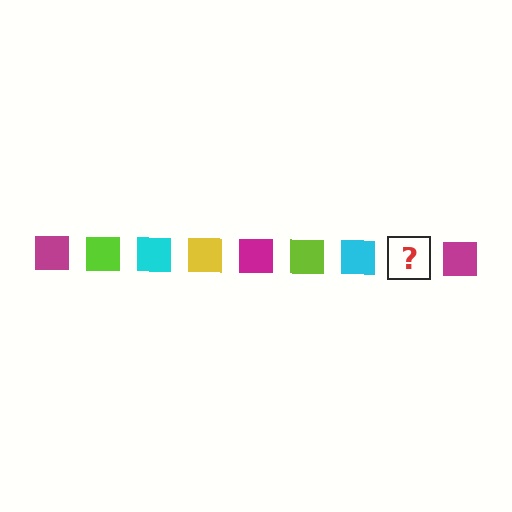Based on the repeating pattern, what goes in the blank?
The blank should be a yellow square.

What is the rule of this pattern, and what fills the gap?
The rule is that the pattern cycles through magenta, lime, cyan, yellow squares. The gap should be filled with a yellow square.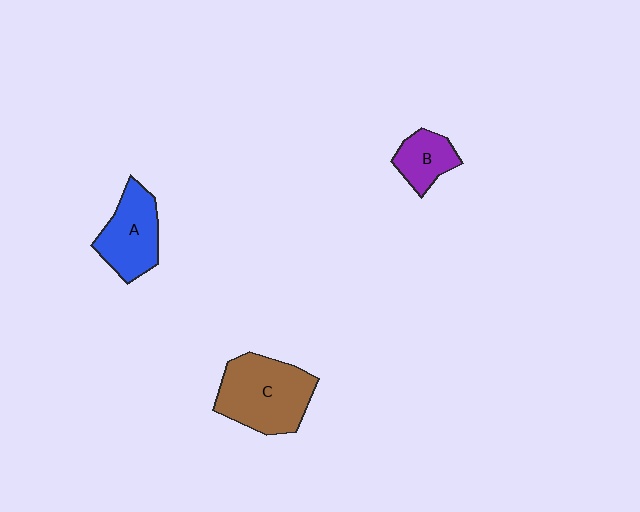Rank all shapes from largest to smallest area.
From largest to smallest: C (brown), A (blue), B (purple).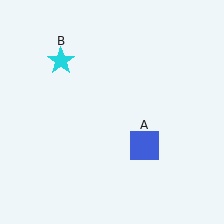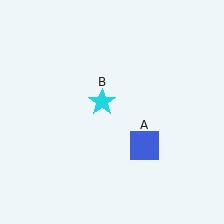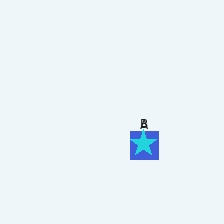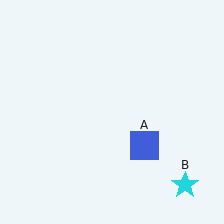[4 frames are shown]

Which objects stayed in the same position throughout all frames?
Blue square (object A) remained stationary.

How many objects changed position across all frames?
1 object changed position: cyan star (object B).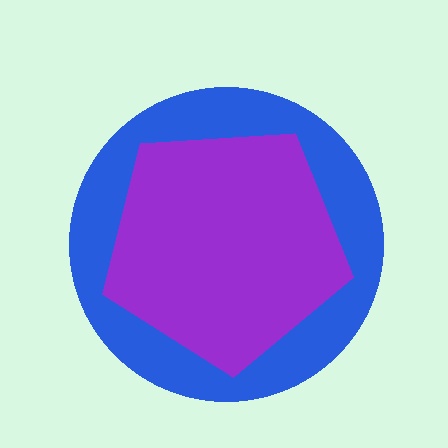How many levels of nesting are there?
2.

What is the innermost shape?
The purple pentagon.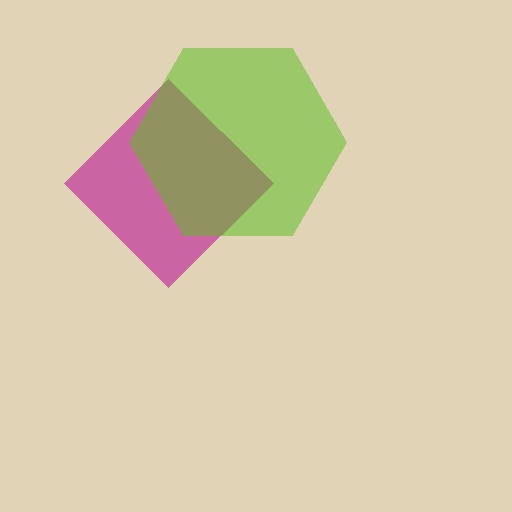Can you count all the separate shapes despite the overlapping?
Yes, there are 2 separate shapes.